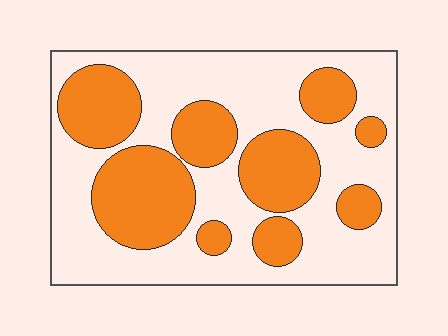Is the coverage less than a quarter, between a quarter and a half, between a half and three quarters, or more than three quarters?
Between a quarter and a half.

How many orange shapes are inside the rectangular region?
9.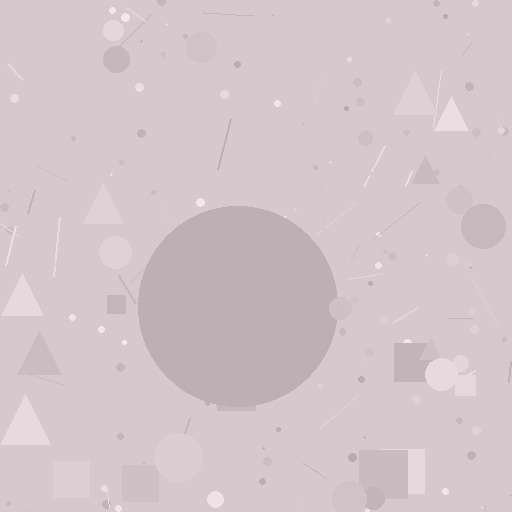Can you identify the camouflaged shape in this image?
The camouflaged shape is a circle.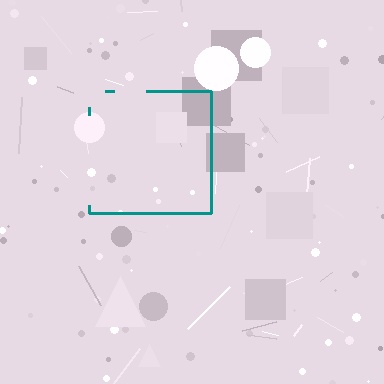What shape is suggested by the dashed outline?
The dashed outline suggests a square.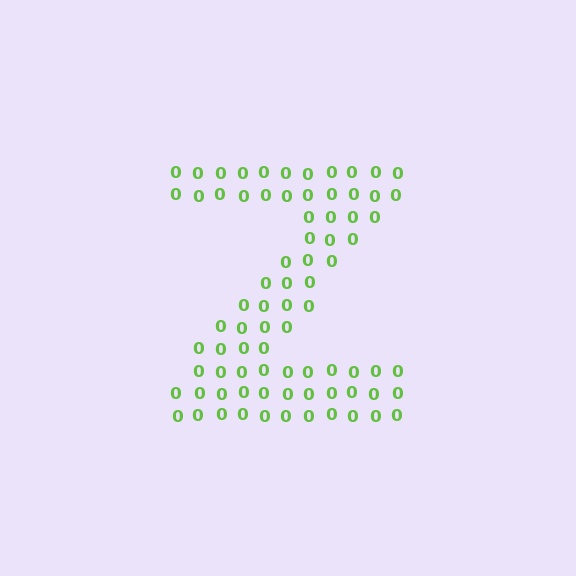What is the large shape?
The large shape is the letter Z.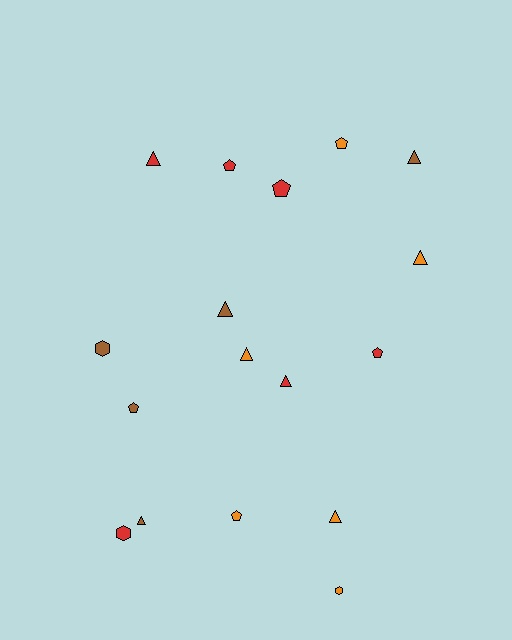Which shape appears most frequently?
Triangle, with 8 objects.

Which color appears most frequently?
Red, with 6 objects.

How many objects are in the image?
There are 17 objects.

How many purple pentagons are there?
There are no purple pentagons.